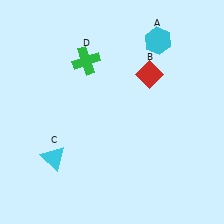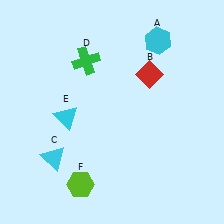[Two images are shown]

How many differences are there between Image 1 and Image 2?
There are 2 differences between the two images.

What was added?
A cyan triangle (E), a lime hexagon (F) were added in Image 2.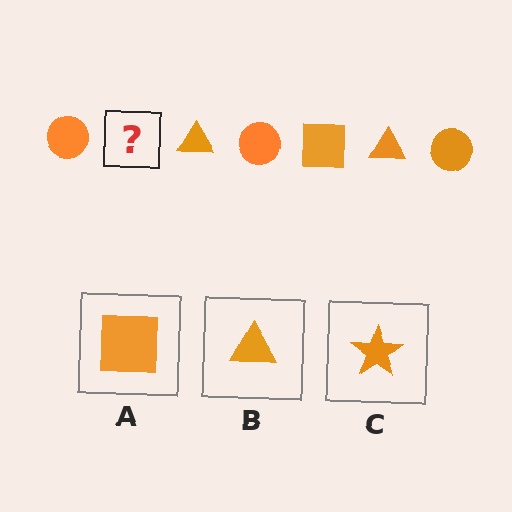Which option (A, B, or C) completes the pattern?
A.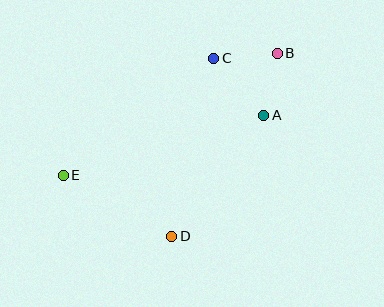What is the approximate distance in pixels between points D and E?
The distance between D and E is approximately 124 pixels.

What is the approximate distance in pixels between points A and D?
The distance between A and D is approximately 152 pixels.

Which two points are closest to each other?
Points B and C are closest to each other.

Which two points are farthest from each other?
Points B and E are farthest from each other.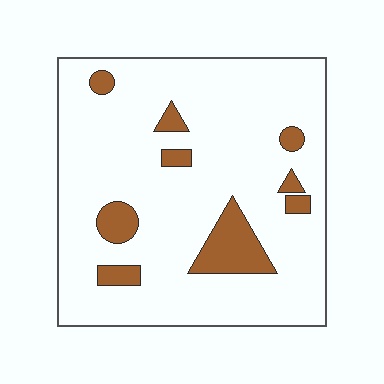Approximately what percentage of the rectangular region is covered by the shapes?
Approximately 10%.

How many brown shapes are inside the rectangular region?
9.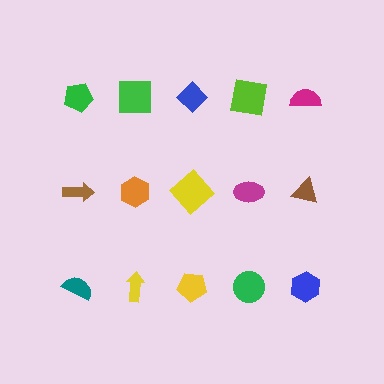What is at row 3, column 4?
A green circle.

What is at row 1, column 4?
A lime square.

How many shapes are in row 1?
5 shapes.